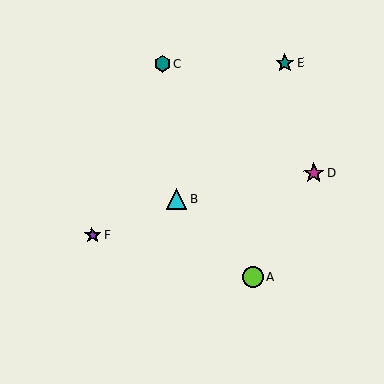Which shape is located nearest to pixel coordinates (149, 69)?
The teal hexagon (labeled C) at (163, 64) is nearest to that location.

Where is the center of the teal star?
The center of the teal star is at (285, 63).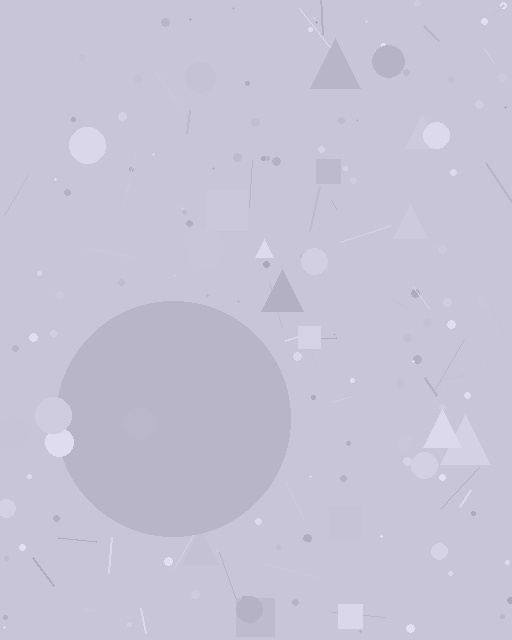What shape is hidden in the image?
A circle is hidden in the image.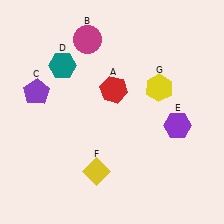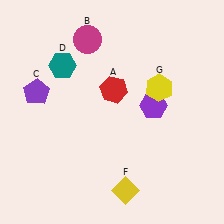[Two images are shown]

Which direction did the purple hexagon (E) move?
The purple hexagon (E) moved left.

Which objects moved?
The objects that moved are: the purple hexagon (E), the yellow diamond (F).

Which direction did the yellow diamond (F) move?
The yellow diamond (F) moved right.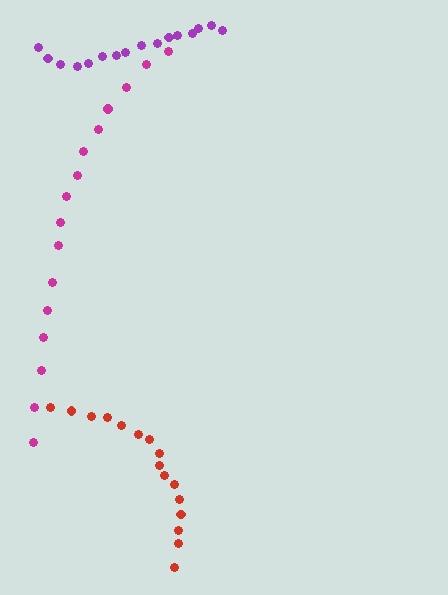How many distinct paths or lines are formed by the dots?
There are 3 distinct paths.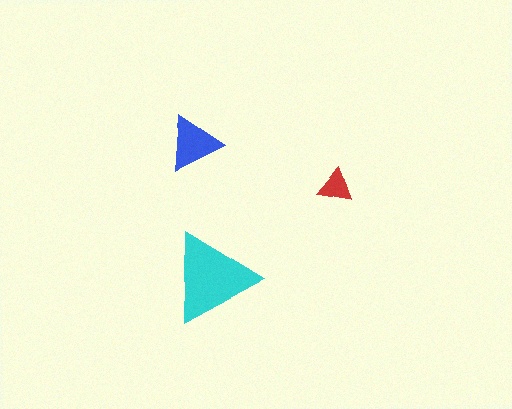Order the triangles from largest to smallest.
the cyan one, the blue one, the red one.